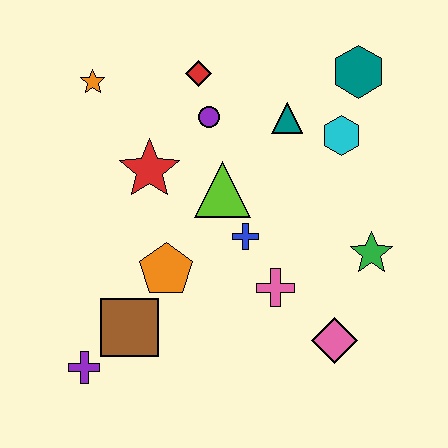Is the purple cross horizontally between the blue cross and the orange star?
No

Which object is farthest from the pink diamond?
The orange star is farthest from the pink diamond.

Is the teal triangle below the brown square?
No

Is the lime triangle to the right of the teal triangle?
No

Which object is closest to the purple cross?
The brown square is closest to the purple cross.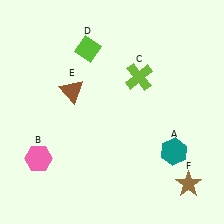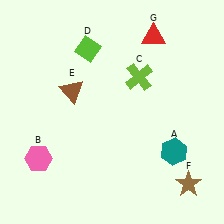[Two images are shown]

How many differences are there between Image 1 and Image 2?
There is 1 difference between the two images.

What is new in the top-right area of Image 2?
A red triangle (G) was added in the top-right area of Image 2.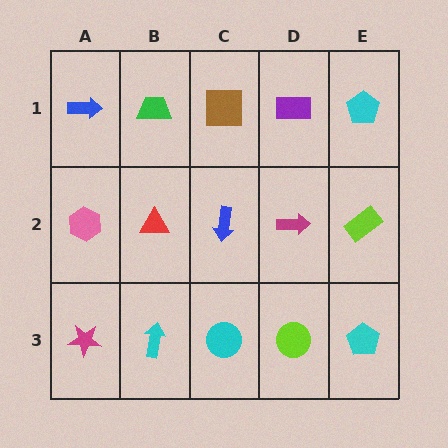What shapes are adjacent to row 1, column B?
A red triangle (row 2, column B), a blue arrow (row 1, column A), a brown square (row 1, column C).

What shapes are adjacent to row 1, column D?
A magenta arrow (row 2, column D), a brown square (row 1, column C), a cyan pentagon (row 1, column E).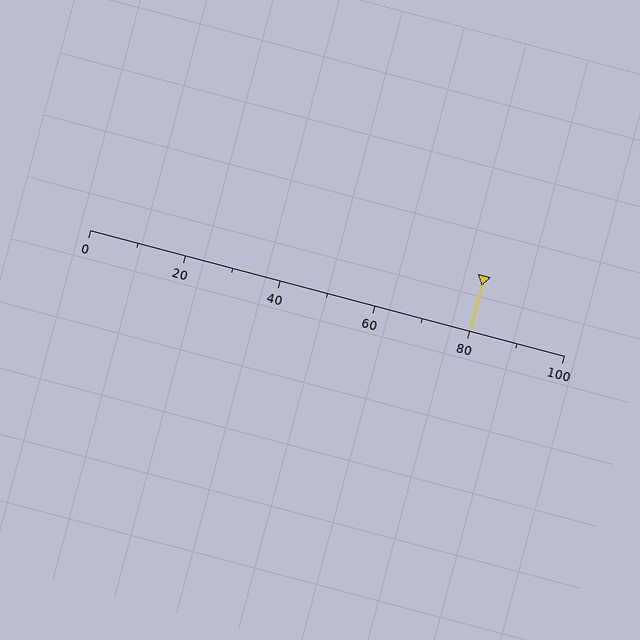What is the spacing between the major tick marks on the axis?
The major ticks are spaced 20 apart.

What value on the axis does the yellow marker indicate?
The marker indicates approximately 80.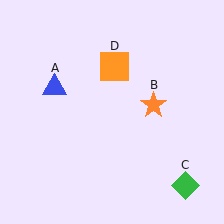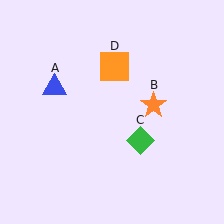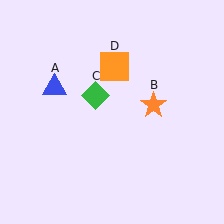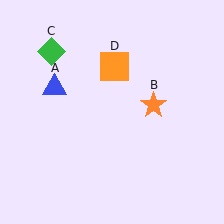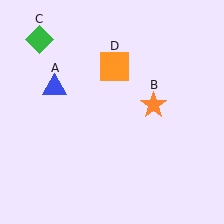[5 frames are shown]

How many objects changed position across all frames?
1 object changed position: green diamond (object C).